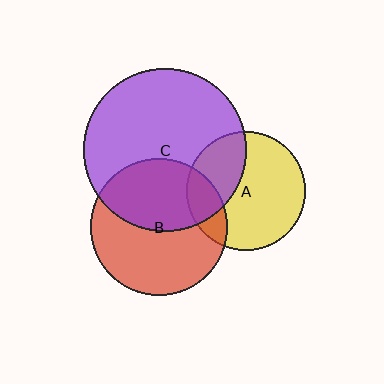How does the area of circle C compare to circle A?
Approximately 1.9 times.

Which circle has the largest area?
Circle C (purple).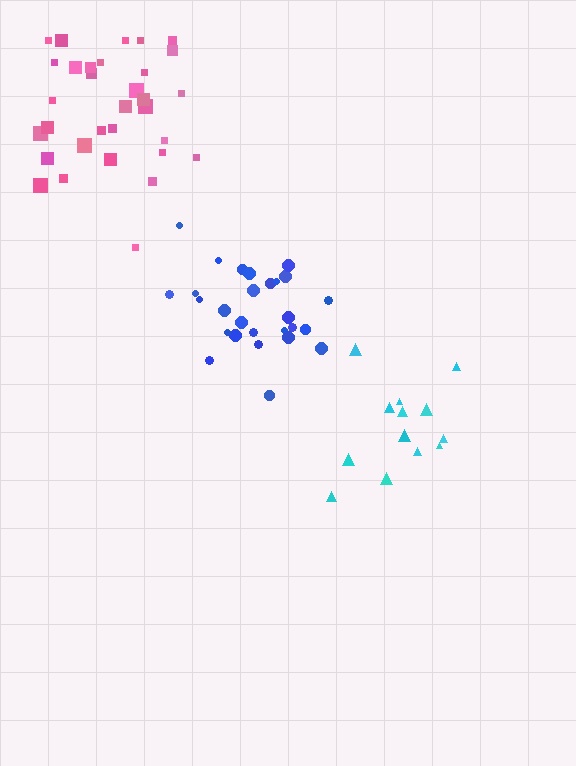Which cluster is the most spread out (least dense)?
Cyan.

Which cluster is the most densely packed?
Blue.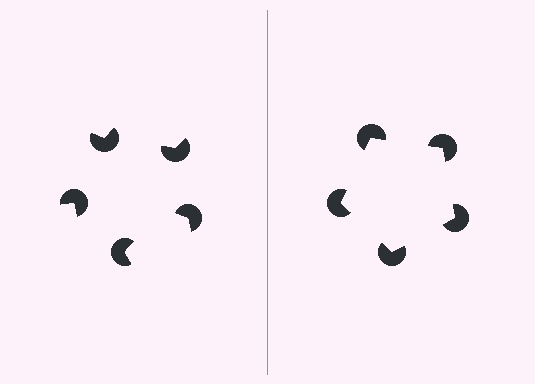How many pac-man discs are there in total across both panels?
10 — 5 on each side.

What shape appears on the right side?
An illusory pentagon.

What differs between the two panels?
The pac-man discs are positioned identically on both sides; only the wedge orientations differ. On the right they align to a pentagon; on the left they are misaligned.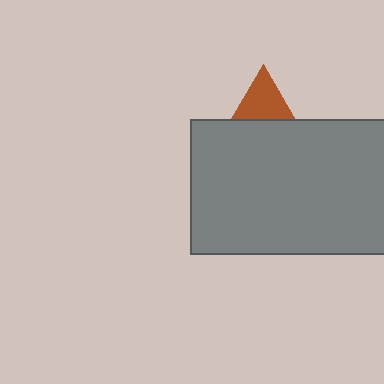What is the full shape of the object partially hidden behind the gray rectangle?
The partially hidden object is a brown triangle.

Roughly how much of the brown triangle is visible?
A small part of it is visible (roughly 42%).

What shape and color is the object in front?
The object in front is a gray rectangle.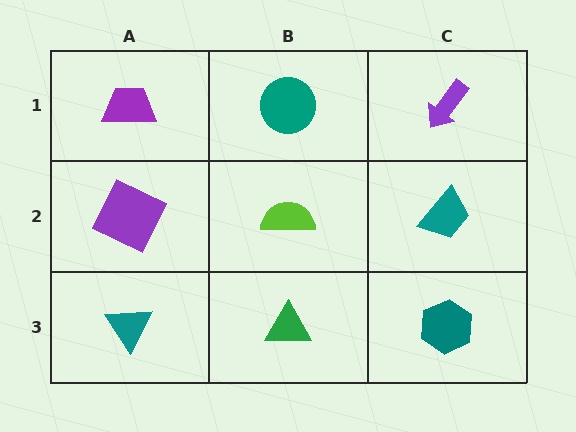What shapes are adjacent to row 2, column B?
A teal circle (row 1, column B), a green triangle (row 3, column B), a purple square (row 2, column A), a teal trapezoid (row 2, column C).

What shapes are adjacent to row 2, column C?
A purple arrow (row 1, column C), a teal hexagon (row 3, column C), a lime semicircle (row 2, column B).